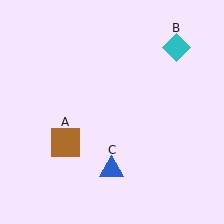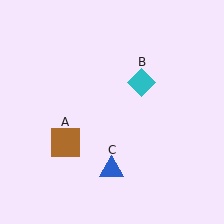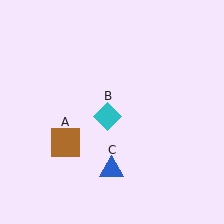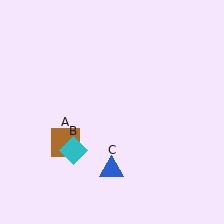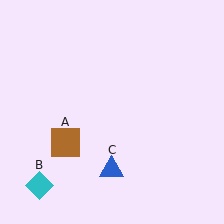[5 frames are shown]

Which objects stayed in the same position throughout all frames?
Brown square (object A) and blue triangle (object C) remained stationary.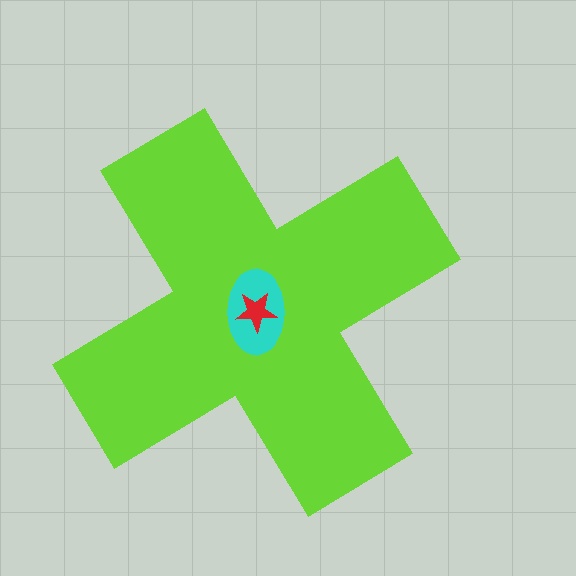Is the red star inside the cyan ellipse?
Yes.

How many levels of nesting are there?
3.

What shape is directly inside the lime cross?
The cyan ellipse.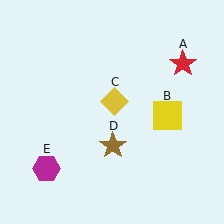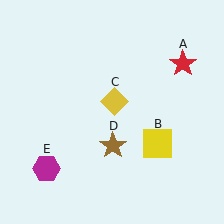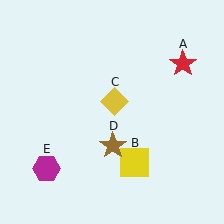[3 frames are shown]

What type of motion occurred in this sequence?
The yellow square (object B) rotated clockwise around the center of the scene.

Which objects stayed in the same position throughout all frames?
Red star (object A) and yellow diamond (object C) and brown star (object D) and magenta hexagon (object E) remained stationary.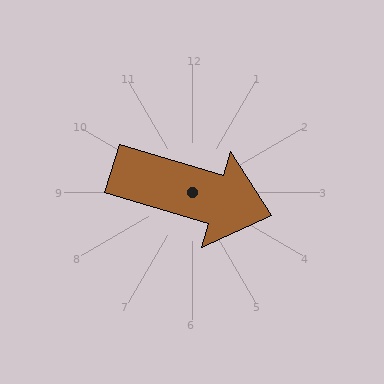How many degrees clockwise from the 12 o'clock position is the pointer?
Approximately 107 degrees.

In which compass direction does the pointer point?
East.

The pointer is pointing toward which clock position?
Roughly 4 o'clock.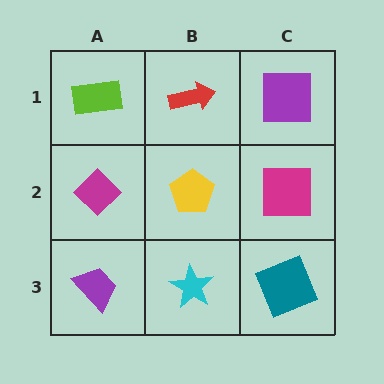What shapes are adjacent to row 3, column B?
A yellow pentagon (row 2, column B), a purple trapezoid (row 3, column A), a teal square (row 3, column C).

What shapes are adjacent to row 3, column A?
A magenta diamond (row 2, column A), a cyan star (row 3, column B).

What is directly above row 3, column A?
A magenta diamond.